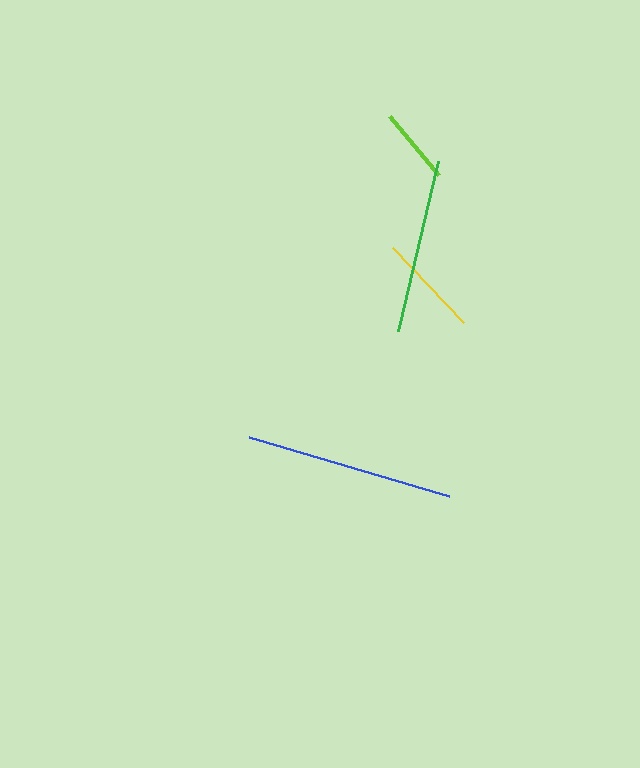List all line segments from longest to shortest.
From longest to shortest: blue, green, yellow, lime.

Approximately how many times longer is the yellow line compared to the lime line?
The yellow line is approximately 1.3 times the length of the lime line.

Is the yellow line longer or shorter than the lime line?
The yellow line is longer than the lime line.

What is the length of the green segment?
The green segment is approximately 174 pixels long.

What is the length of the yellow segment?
The yellow segment is approximately 103 pixels long.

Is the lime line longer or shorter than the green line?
The green line is longer than the lime line.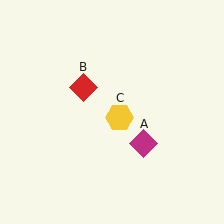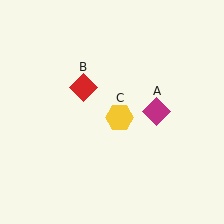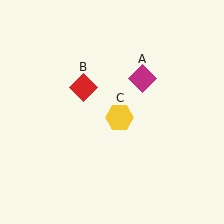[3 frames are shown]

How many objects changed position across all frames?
1 object changed position: magenta diamond (object A).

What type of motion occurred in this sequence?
The magenta diamond (object A) rotated counterclockwise around the center of the scene.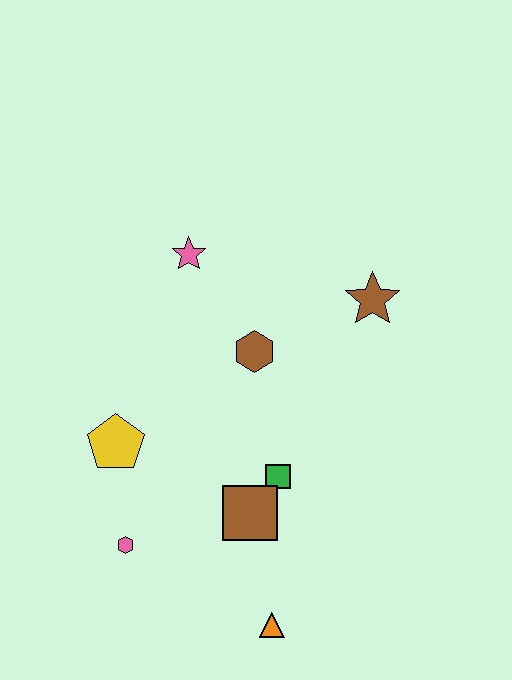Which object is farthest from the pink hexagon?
The brown star is farthest from the pink hexagon.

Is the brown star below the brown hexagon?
No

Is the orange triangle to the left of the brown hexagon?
No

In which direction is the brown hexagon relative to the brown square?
The brown hexagon is above the brown square.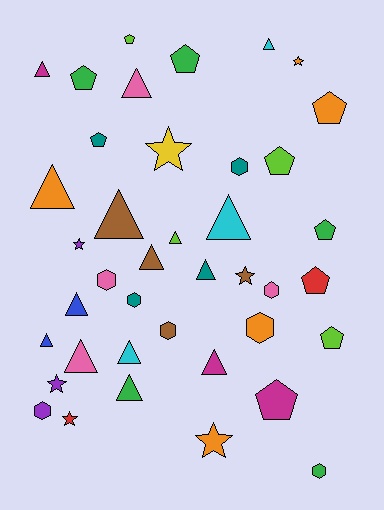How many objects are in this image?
There are 40 objects.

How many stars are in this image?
There are 7 stars.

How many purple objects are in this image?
There are 3 purple objects.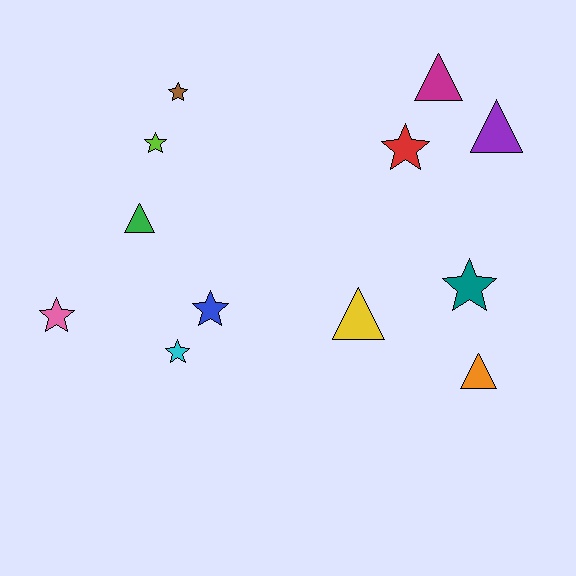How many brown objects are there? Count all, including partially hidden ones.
There is 1 brown object.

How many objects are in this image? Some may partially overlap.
There are 12 objects.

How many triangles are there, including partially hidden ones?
There are 5 triangles.